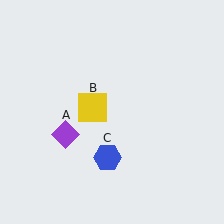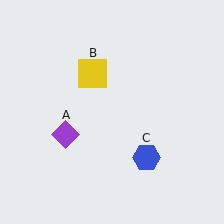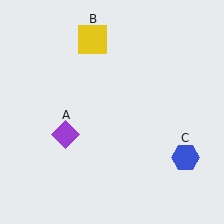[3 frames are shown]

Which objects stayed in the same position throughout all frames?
Purple diamond (object A) remained stationary.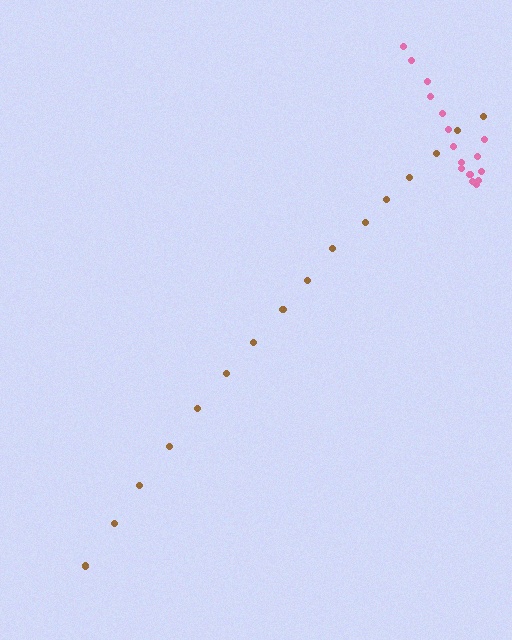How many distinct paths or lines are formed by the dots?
There are 2 distinct paths.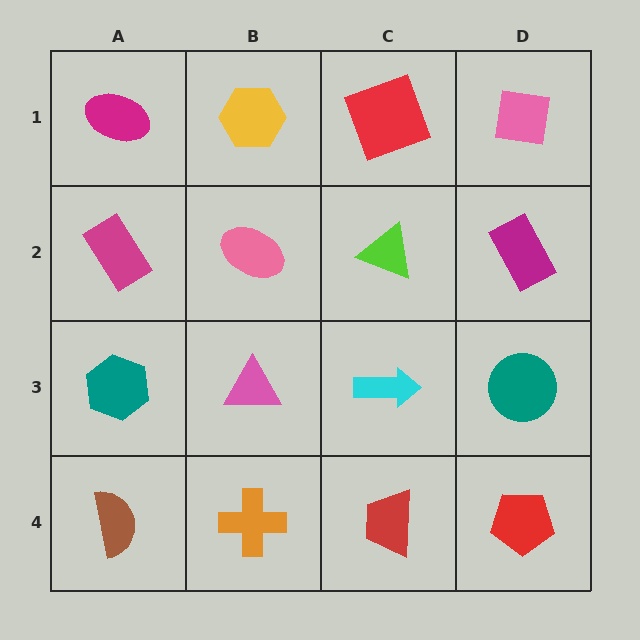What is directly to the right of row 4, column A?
An orange cross.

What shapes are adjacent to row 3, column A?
A magenta rectangle (row 2, column A), a brown semicircle (row 4, column A), a pink triangle (row 3, column B).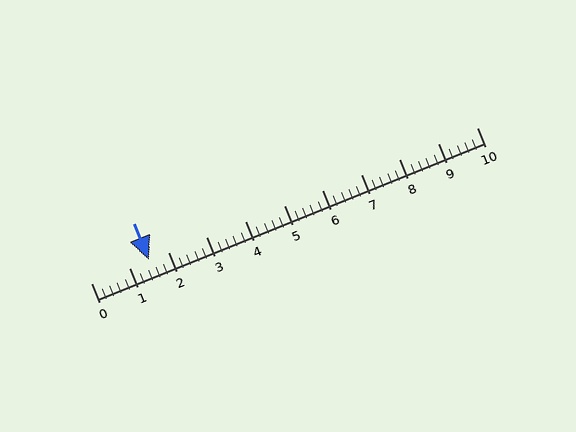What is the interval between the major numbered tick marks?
The major tick marks are spaced 1 units apart.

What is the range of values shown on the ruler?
The ruler shows values from 0 to 10.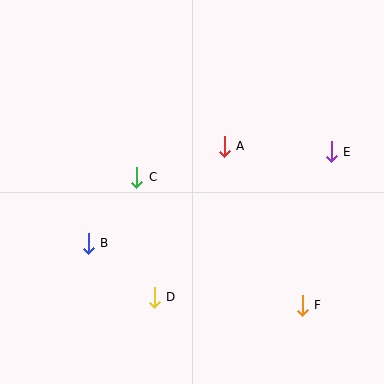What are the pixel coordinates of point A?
Point A is at (224, 146).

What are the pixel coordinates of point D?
Point D is at (154, 297).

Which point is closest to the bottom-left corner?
Point B is closest to the bottom-left corner.